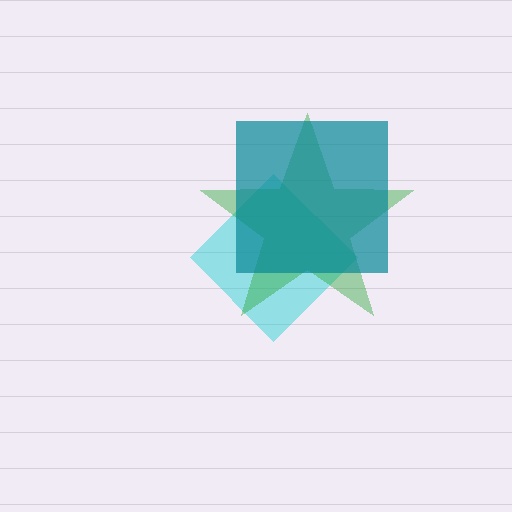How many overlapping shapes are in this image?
There are 3 overlapping shapes in the image.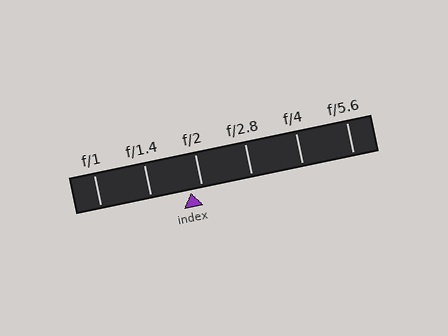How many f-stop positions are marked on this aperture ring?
There are 6 f-stop positions marked.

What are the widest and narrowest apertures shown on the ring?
The widest aperture shown is f/1 and the narrowest is f/5.6.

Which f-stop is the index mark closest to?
The index mark is closest to f/2.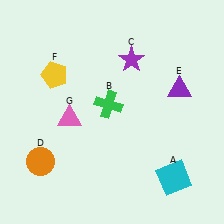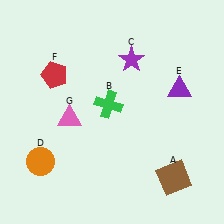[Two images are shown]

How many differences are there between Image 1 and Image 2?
There are 2 differences between the two images.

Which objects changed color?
A changed from cyan to brown. F changed from yellow to red.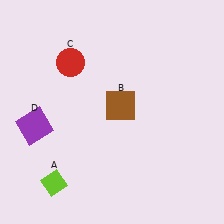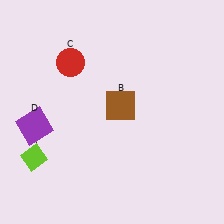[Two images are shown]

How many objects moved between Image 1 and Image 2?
1 object moved between the two images.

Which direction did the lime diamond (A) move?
The lime diamond (A) moved up.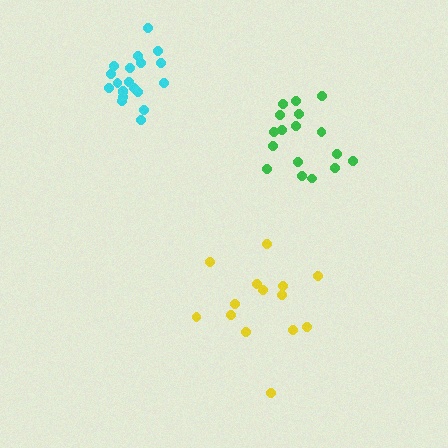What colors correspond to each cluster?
The clusters are colored: yellow, cyan, green.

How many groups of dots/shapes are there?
There are 3 groups.